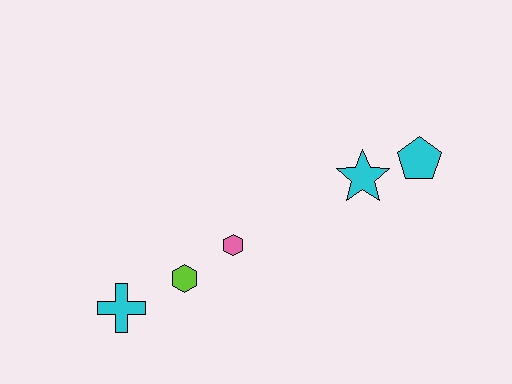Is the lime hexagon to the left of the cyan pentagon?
Yes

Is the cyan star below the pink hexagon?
No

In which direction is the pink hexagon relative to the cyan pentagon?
The pink hexagon is to the left of the cyan pentagon.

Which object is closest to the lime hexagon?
The pink hexagon is closest to the lime hexagon.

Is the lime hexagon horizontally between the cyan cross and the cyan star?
Yes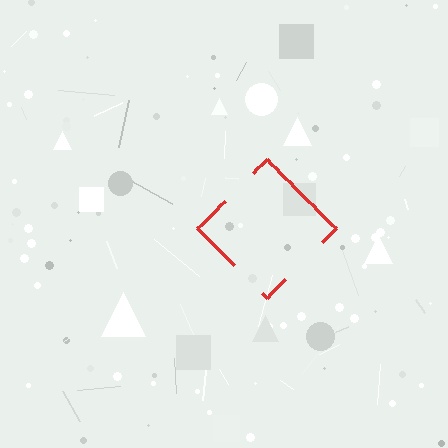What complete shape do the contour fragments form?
The contour fragments form a diamond.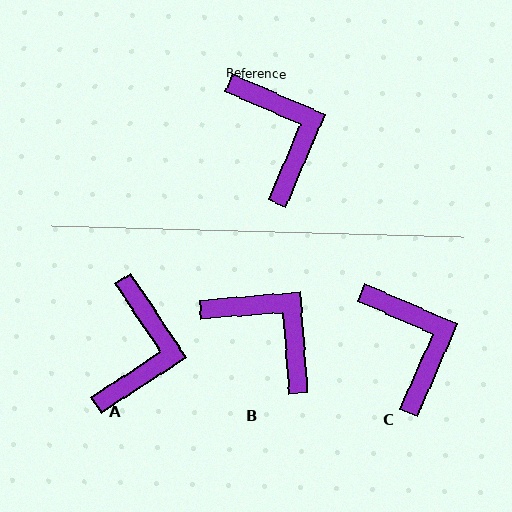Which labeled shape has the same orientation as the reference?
C.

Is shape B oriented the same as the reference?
No, it is off by about 28 degrees.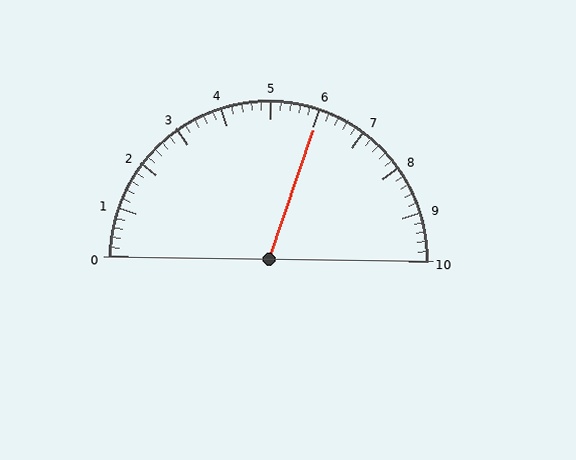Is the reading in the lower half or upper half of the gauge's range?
The reading is in the upper half of the range (0 to 10).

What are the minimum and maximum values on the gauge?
The gauge ranges from 0 to 10.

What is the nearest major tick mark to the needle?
The nearest major tick mark is 6.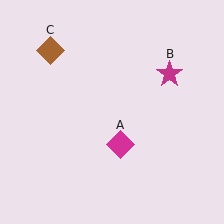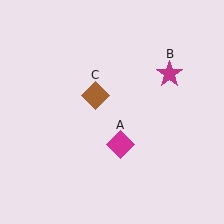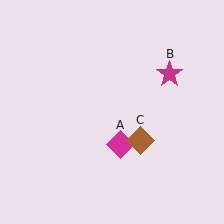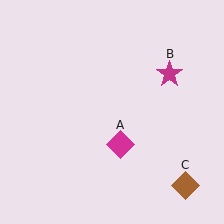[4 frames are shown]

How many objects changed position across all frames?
1 object changed position: brown diamond (object C).